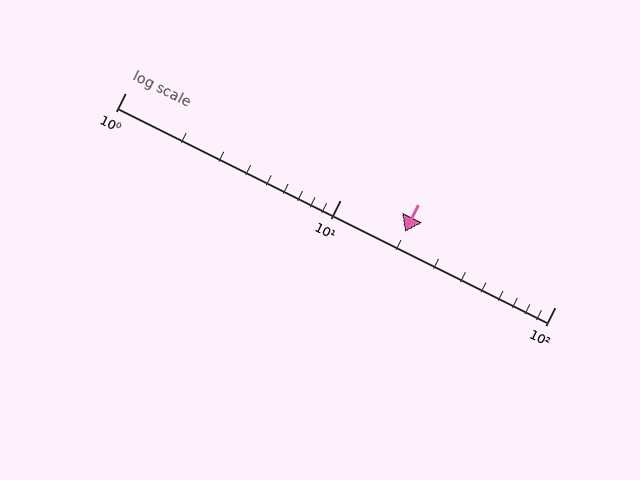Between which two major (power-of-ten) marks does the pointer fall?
The pointer is between 10 and 100.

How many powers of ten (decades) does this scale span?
The scale spans 2 decades, from 1 to 100.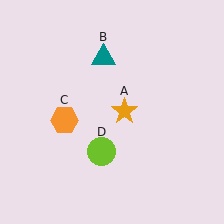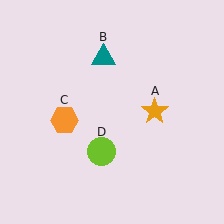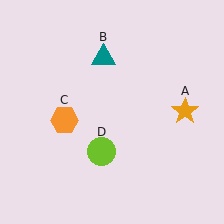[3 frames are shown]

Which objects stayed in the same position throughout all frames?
Teal triangle (object B) and orange hexagon (object C) and lime circle (object D) remained stationary.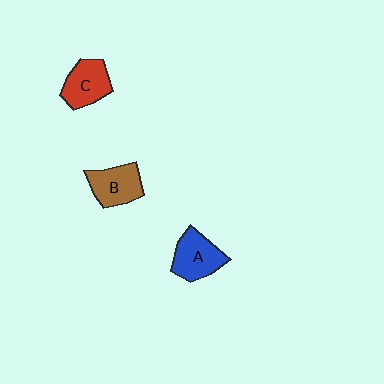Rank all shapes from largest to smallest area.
From largest to smallest: A (blue), B (brown), C (red).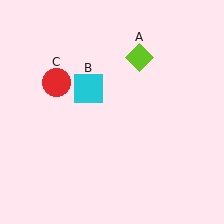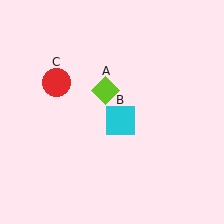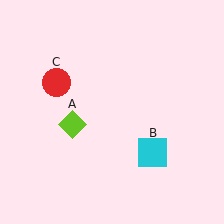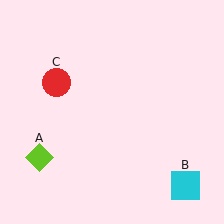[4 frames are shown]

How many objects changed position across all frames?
2 objects changed position: lime diamond (object A), cyan square (object B).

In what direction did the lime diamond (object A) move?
The lime diamond (object A) moved down and to the left.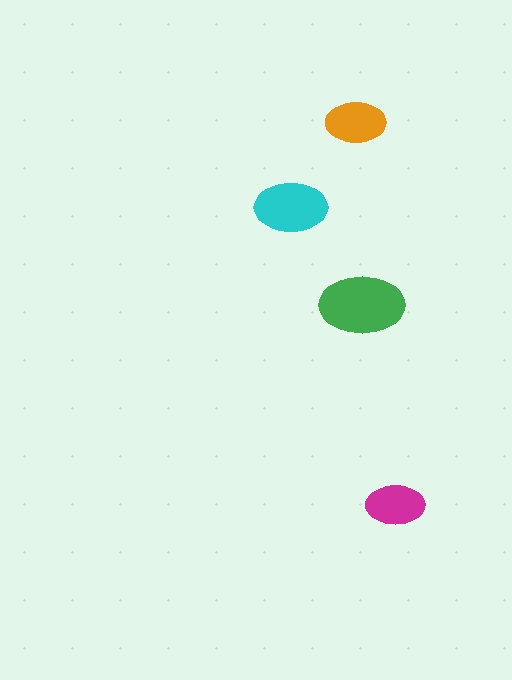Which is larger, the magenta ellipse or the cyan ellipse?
The cyan one.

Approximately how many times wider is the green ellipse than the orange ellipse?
About 1.5 times wider.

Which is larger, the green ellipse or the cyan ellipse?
The green one.